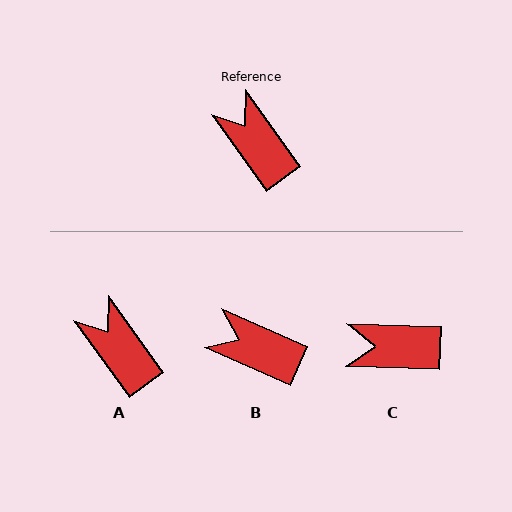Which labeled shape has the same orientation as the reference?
A.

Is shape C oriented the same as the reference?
No, it is off by about 52 degrees.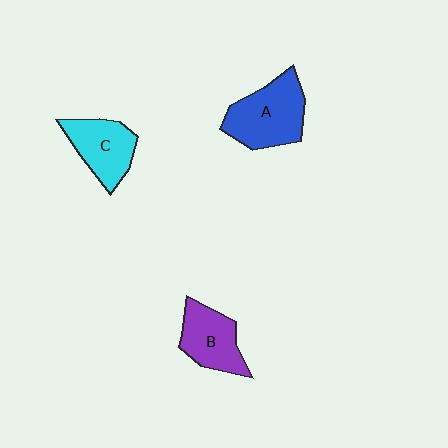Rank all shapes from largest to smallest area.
From largest to smallest: A (blue), C (cyan), B (purple).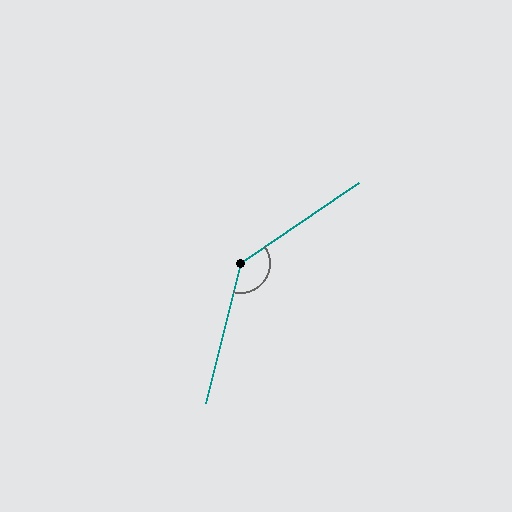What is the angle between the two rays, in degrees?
Approximately 138 degrees.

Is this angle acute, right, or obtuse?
It is obtuse.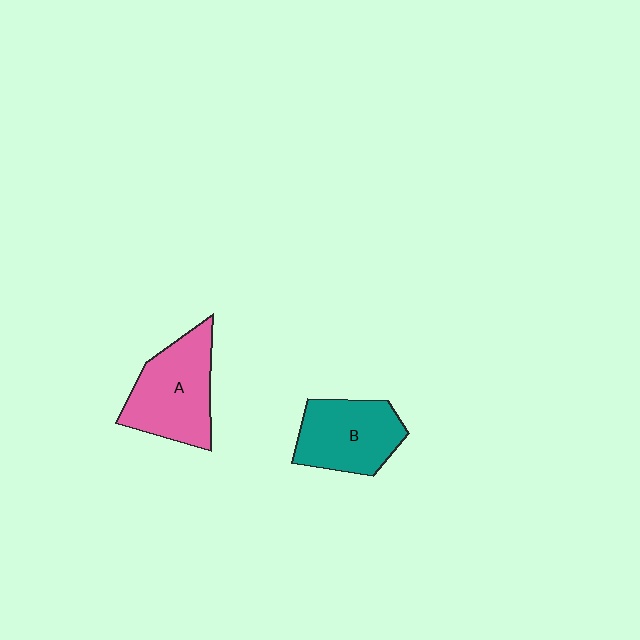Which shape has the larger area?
Shape A (pink).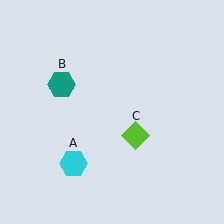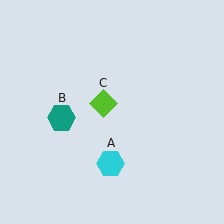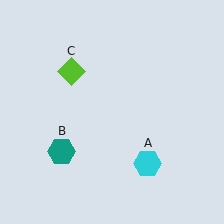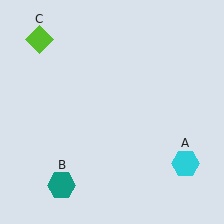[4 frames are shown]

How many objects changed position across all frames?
3 objects changed position: cyan hexagon (object A), teal hexagon (object B), lime diamond (object C).